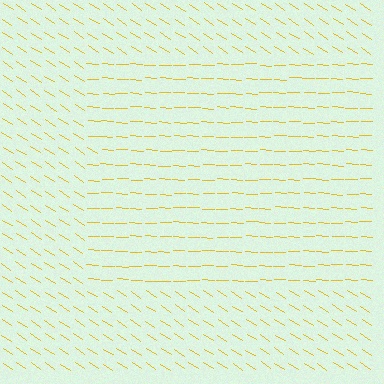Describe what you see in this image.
The image is filled with small yellow line segments. A rectangle region in the image has lines oriented differently from the surrounding lines, creating a visible texture boundary.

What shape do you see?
I see a rectangle.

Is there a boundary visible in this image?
Yes, there is a texture boundary formed by a change in line orientation.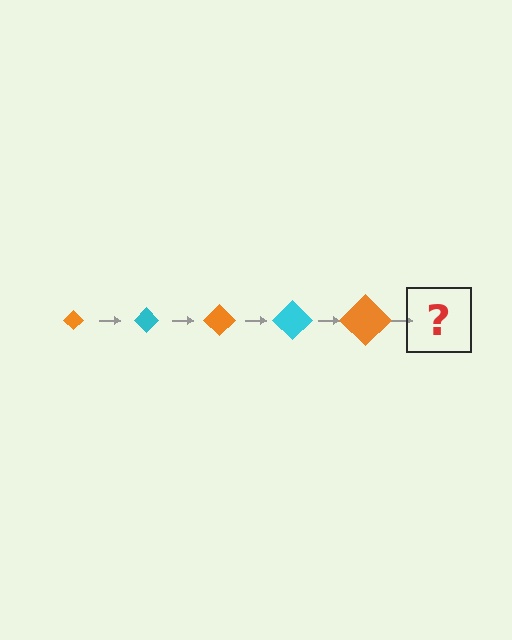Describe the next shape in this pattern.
It should be a cyan diamond, larger than the previous one.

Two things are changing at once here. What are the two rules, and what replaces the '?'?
The two rules are that the diamond grows larger each step and the color cycles through orange and cyan. The '?' should be a cyan diamond, larger than the previous one.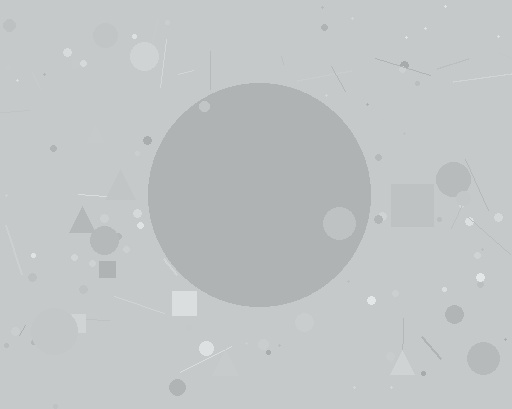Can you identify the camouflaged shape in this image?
The camouflaged shape is a circle.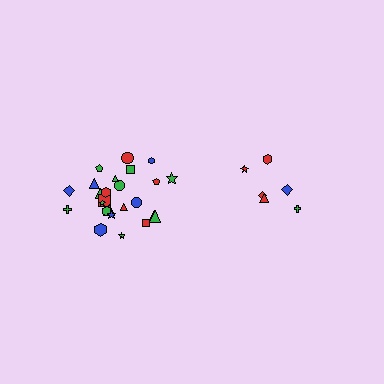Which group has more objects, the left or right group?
The left group.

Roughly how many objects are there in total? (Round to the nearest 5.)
Roughly 30 objects in total.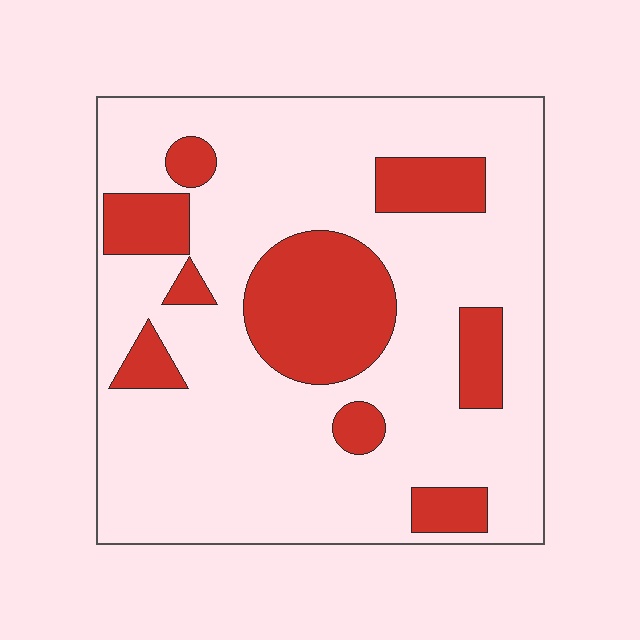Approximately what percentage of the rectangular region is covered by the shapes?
Approximately 25%.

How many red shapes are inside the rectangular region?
9.